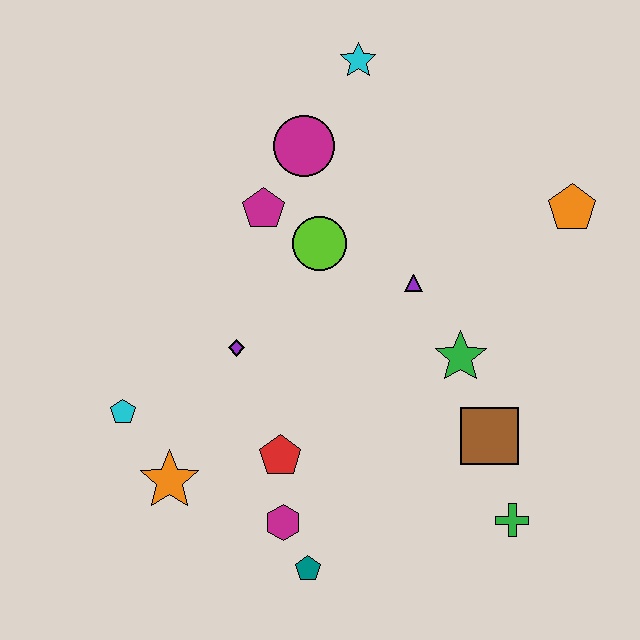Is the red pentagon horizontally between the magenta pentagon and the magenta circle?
Yes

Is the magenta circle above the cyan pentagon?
Yes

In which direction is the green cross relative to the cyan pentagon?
The green cross is to the right of the cyan pentagon.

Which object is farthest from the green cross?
The cyan star is farthest from the green cross.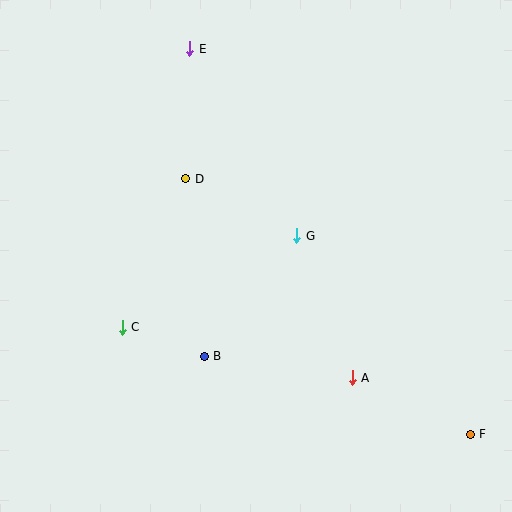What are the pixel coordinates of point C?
Point C is at (122, 327).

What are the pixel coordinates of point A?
Point A is at (352, 378).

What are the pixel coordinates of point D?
Point D is at (186, 179).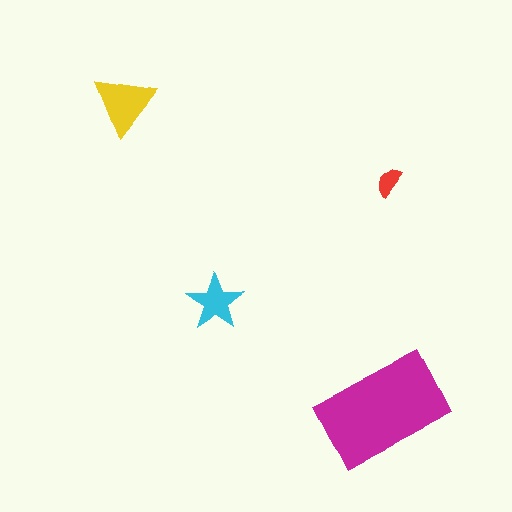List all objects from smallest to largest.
The red semicircle, the cyan star, the yellow triangle, the magenta rectangle.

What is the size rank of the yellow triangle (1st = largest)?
2nd.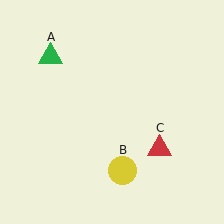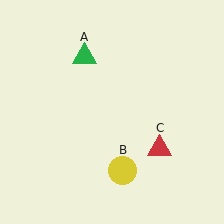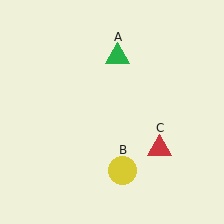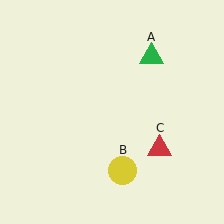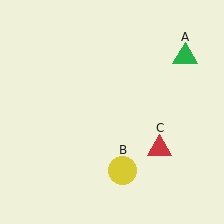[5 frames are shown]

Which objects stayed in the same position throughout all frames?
Yellow circle (object B) and red triangle (object C) remained stationary.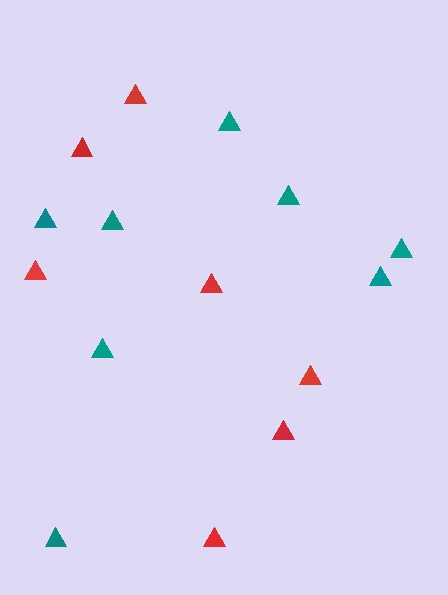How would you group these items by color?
There are 2 groups: one group of teal triangles (8) and one group of red triangles (7).